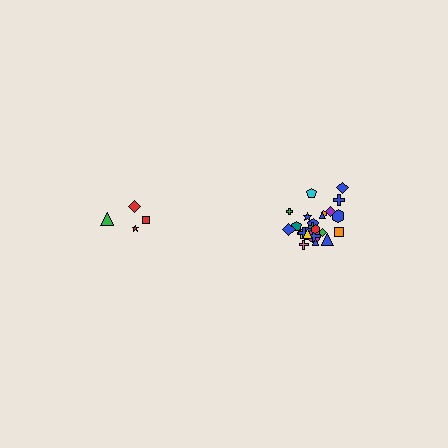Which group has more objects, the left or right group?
The right group.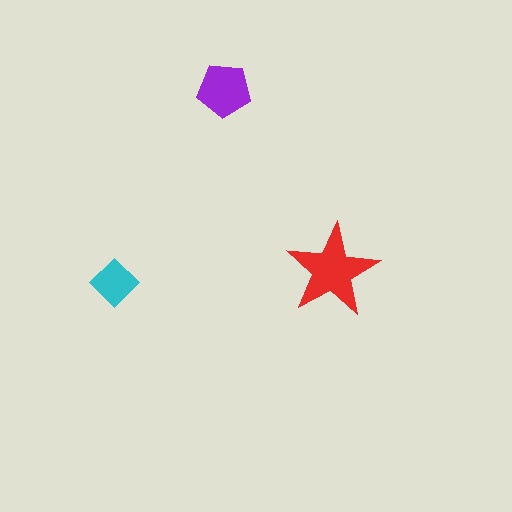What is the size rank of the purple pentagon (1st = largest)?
2nd.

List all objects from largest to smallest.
The red star, the purple pentagon, the cyan diamond.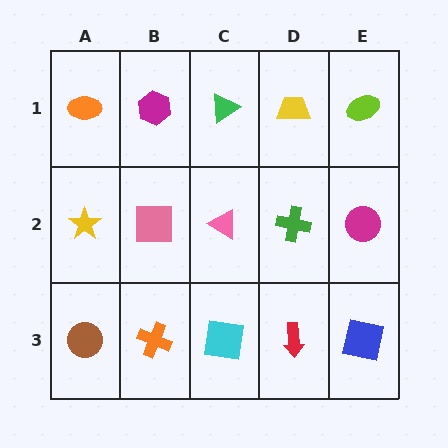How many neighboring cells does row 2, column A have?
3.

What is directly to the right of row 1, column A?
A magenta hexagon.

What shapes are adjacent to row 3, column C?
A pink triangle (row 2, column C), an orange cross (row 3, column B), a red arrow (row 3, column D).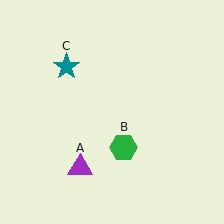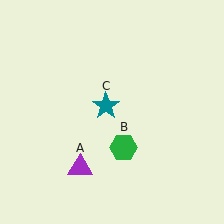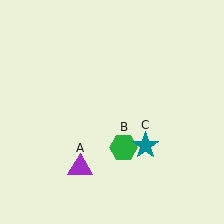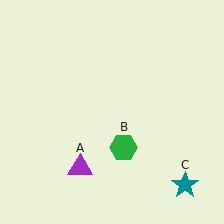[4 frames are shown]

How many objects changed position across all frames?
1 object changed position: teal star (object C).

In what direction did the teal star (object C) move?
The teal star (object C) moved down and to the right.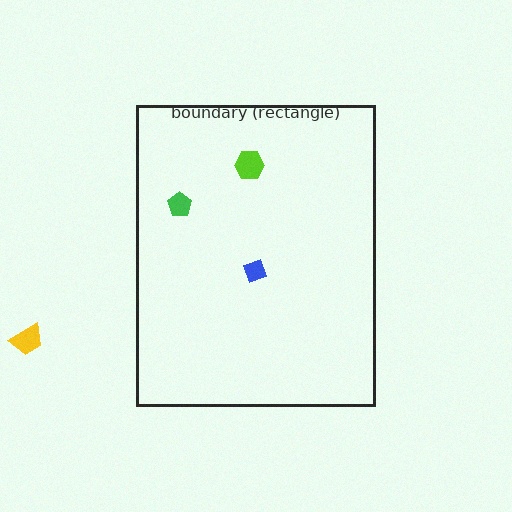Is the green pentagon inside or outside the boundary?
Inside.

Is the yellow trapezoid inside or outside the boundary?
Outside.